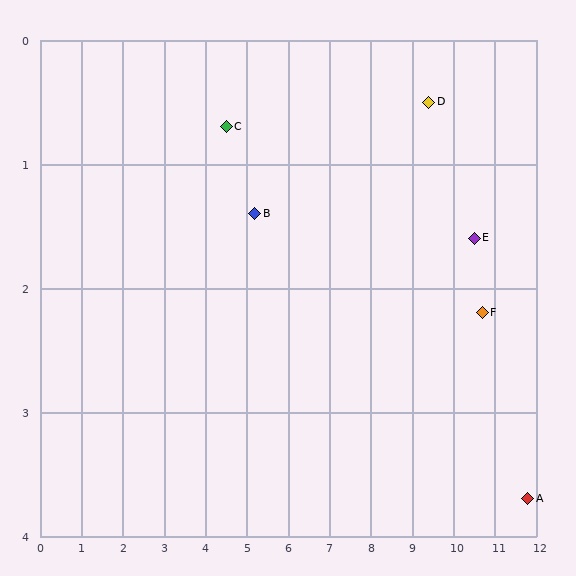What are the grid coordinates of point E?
Point E is at approximately (10.5, 1.6).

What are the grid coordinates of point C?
Point C is at approximately (4.5, 0.7).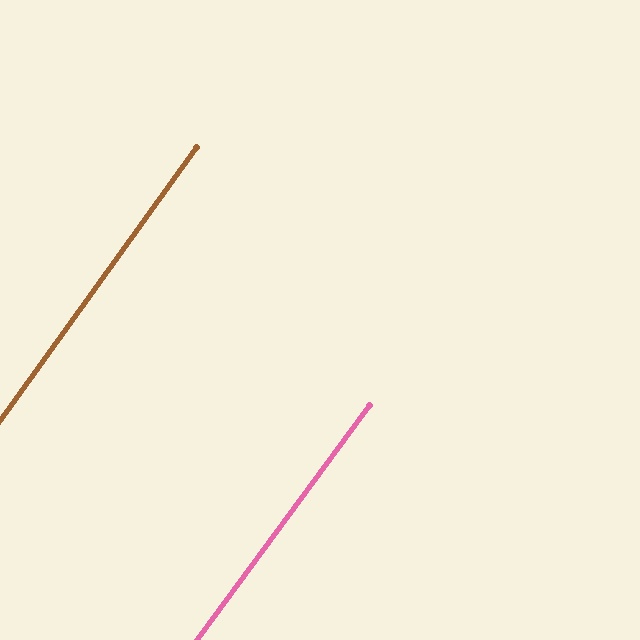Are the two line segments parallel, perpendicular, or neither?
Parallel — their directions differ by only 0.5°.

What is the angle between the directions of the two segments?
Approximately 0 degrees.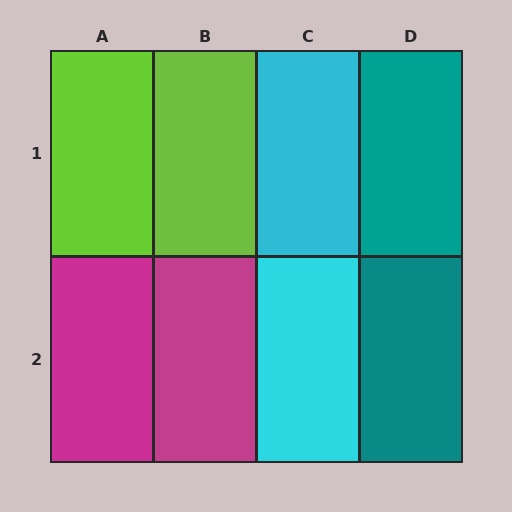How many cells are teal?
2 cells are teal.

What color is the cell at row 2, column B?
Magenta.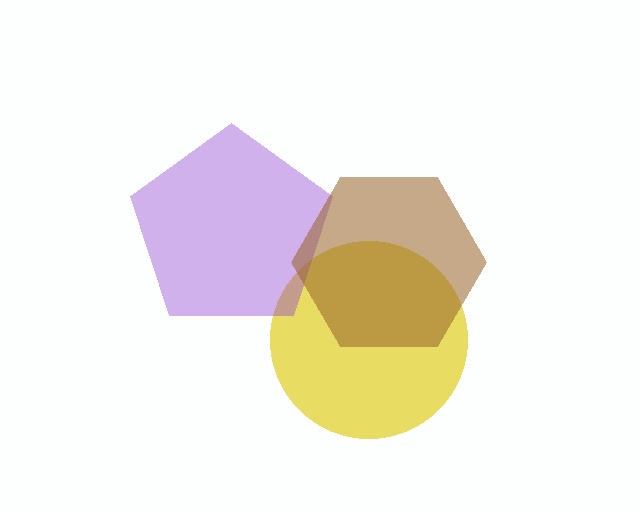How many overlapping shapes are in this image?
There are 3 overlapping shapes in the image.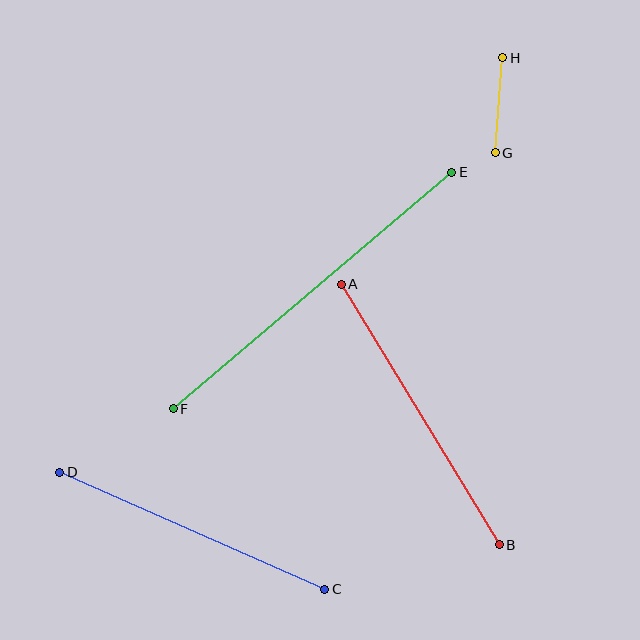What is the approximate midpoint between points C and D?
The midpoint is at approximately (192, 531) pixels.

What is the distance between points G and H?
The distance is approximately 96 pixels.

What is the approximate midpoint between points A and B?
The midpoint is at approximately (420, 415) pixels.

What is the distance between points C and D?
The distance is approximately 290 pixels.